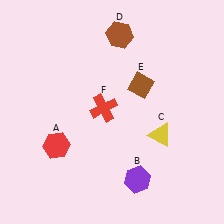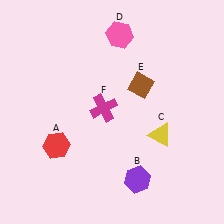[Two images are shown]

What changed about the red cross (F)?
In Image 1, F is red. In Image 2, it changed to magenta.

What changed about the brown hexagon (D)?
In Image 1, D is brown. In Image 2, it changed to pink.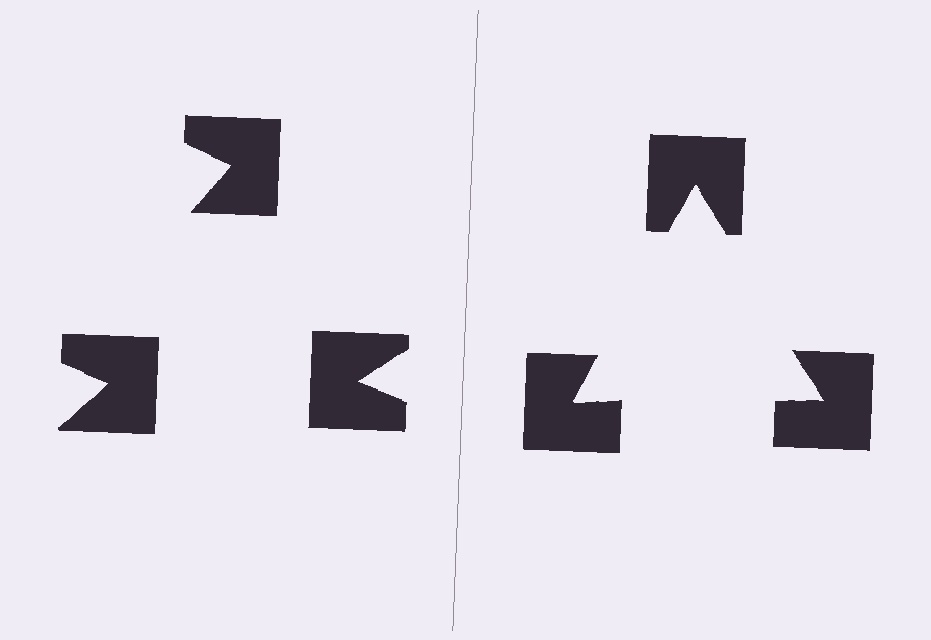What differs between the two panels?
The notched squares are positioned identically on both sides; only the wedge orientations differ. On the right they align to a triangle; on the left they are misaligned.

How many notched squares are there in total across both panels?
6 — 3 on each side.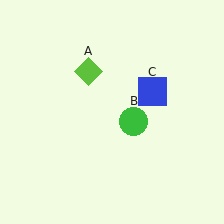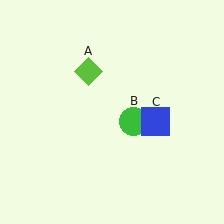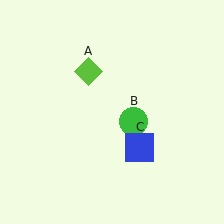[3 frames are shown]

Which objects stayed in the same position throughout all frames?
Lime diamond (object A) and green circle (object B) remained stationary.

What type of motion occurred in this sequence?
The blue square (object C) rotated clockwise around the center of the scene.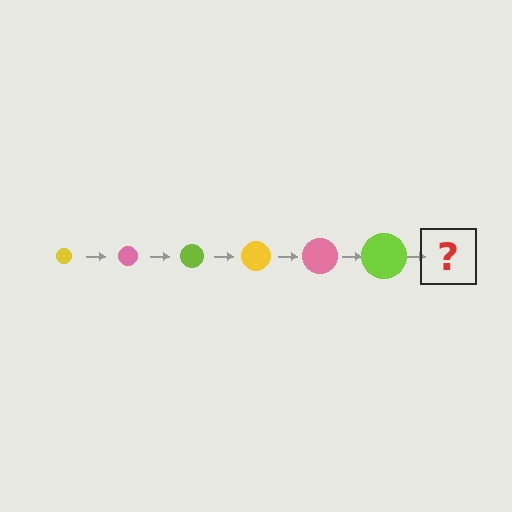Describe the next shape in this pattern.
It should be a yellow circle, larger than the previous one.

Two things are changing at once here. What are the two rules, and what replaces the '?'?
The two rules are that the circle grows larger each step and the color cycles through yellow, pink, and lime. The '?' should be a yellow circle, larger than the previous one.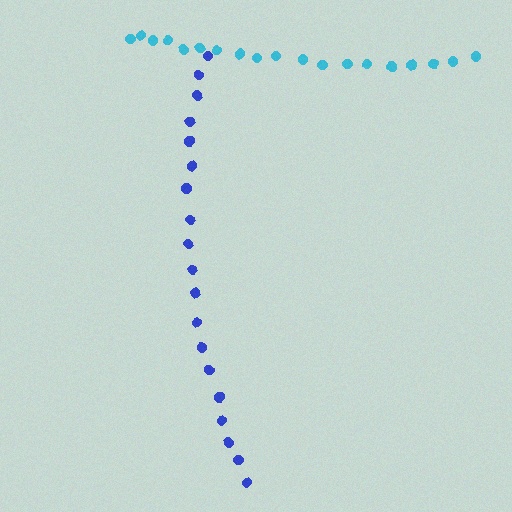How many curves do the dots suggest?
There are 2 distinct paths.